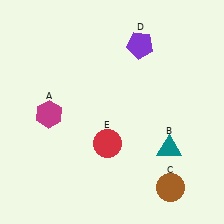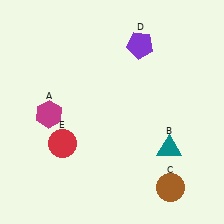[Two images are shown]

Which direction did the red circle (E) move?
The red circle (E) moved left.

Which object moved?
The red circle (E) moved left.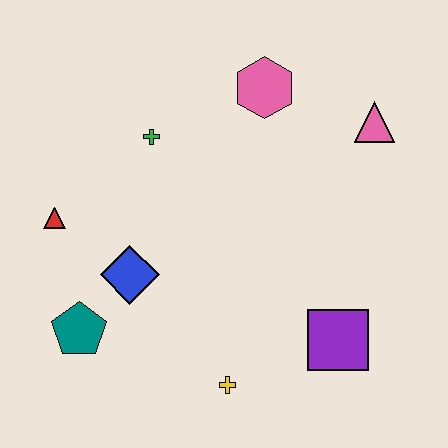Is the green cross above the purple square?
Yes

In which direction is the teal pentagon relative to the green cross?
The teal pentagon is below the green cross.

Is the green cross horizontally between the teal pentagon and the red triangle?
No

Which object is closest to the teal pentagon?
The blue diamond is closest to the teal pentagon.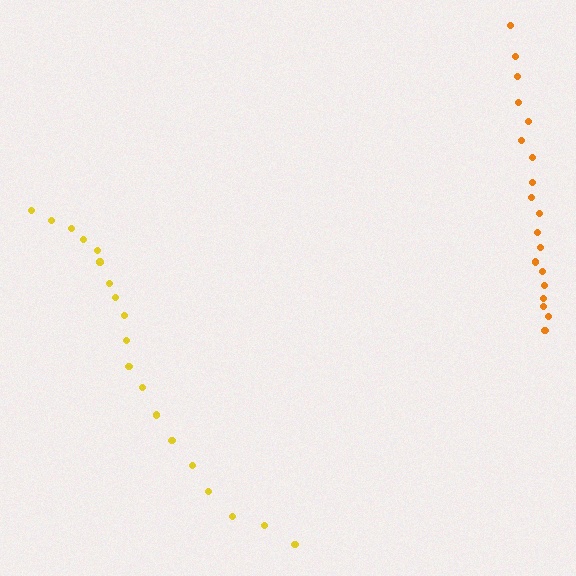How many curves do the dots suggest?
There are 2 distinct paths.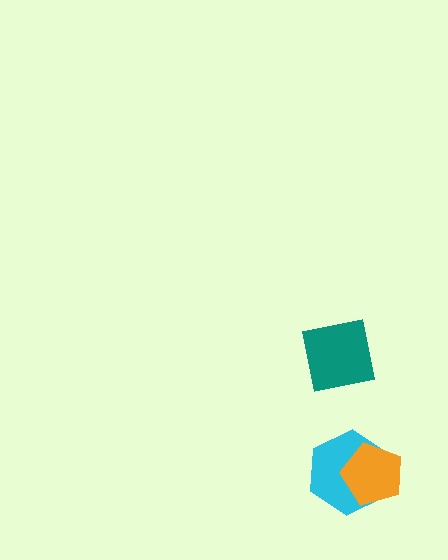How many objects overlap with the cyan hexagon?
1 object overlaps with the cyan hexagon.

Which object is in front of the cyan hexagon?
The orange pentagon is in front of the cyan hexagon.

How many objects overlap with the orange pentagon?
1 object overlaps with the orange pentagon.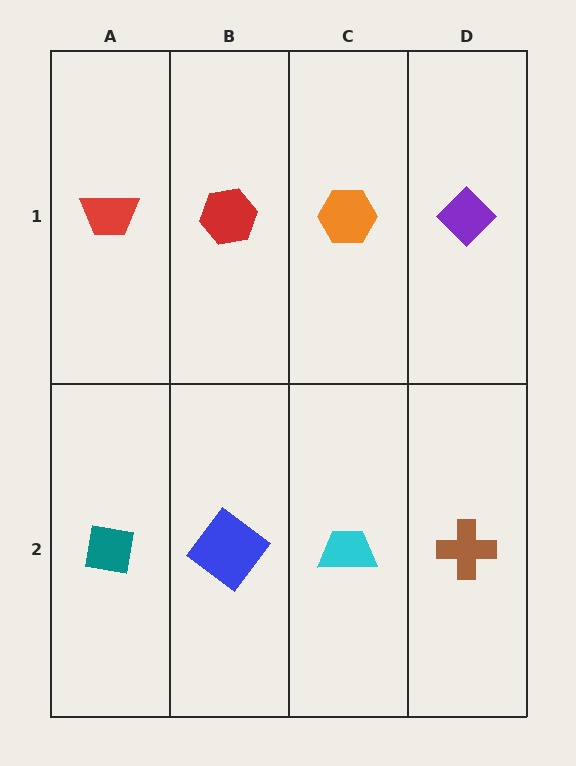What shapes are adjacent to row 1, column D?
A brown cross (row 2, column D), an orange hexagon (row 1, column C).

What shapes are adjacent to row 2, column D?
A purple diamond (row 1, column D), a cyan trapezoid (row 2, column C).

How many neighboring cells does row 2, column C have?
3.